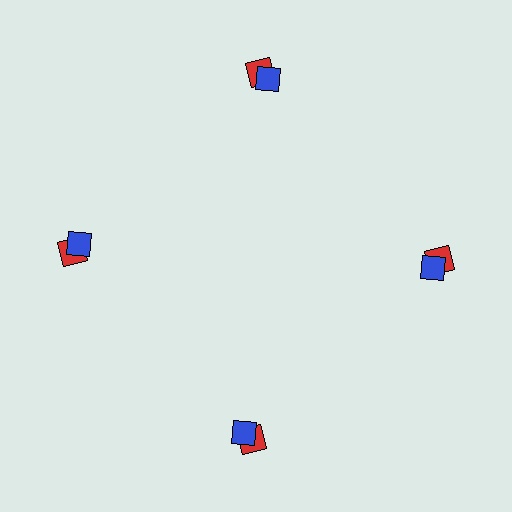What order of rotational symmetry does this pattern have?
This pattern has 4-fold rotational symmetry.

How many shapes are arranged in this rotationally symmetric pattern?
There are 8 shapes, arranged in 4 groups of 2.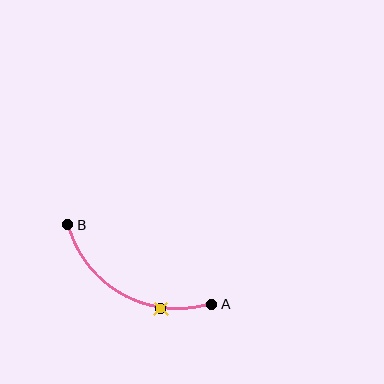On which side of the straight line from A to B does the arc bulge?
The arc bulges below the straight line connecting A and B.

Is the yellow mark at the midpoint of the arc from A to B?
No. The yellow mark lies on the arc but is closer to endpoint A. The arc midpoint would be at the point on the curve equidistant along the arc from both A and B.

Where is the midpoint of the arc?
The arc midpoint is the point on the curve farthest from the straight line joining A and B. It sits below that line.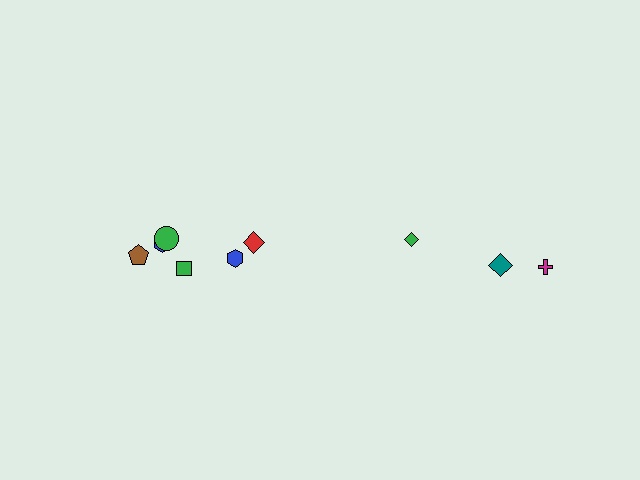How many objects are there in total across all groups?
There are 9 objects.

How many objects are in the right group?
There are 3 objects.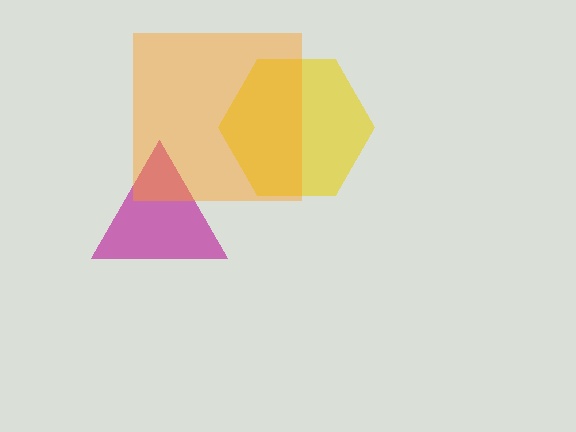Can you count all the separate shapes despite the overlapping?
Yes, there are 3 separate shapes.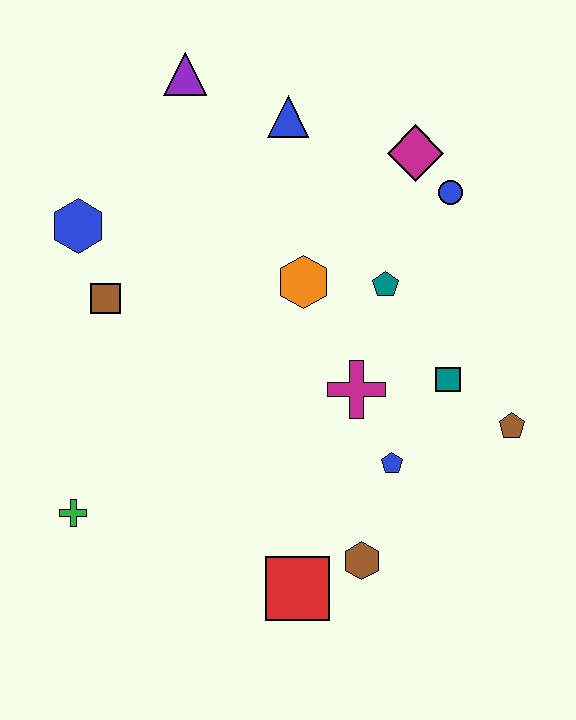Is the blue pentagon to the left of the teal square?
Yes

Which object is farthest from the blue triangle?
The red square is farthest from the blue triangle.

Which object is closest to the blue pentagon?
The magenta cross is closest to the blue pentagon.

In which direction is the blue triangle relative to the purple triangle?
The blue triangle is to the right of the purple triangle.